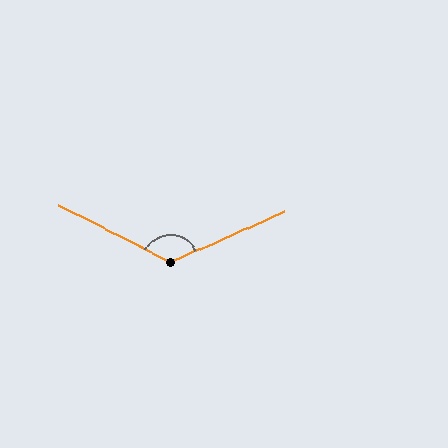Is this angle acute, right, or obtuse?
It is obtuse.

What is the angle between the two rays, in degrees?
Approximately 129 degrees.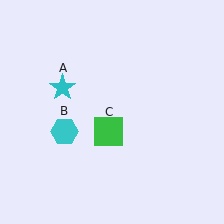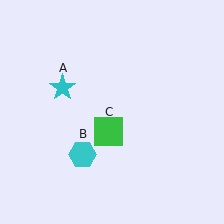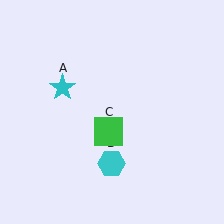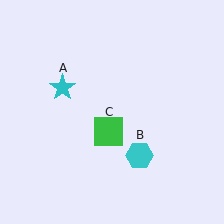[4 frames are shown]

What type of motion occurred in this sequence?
The cyan hexagon (object B) rotated counterclockwise around the center of the scene.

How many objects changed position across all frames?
1 object changed position: cyan hexagon (object B).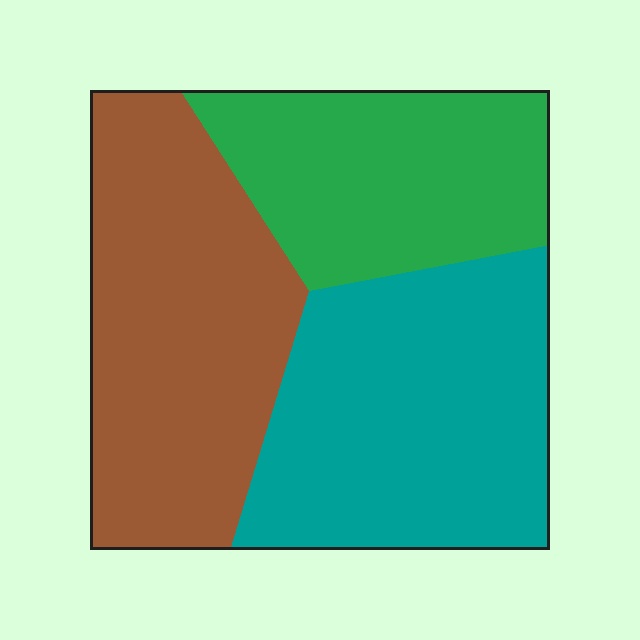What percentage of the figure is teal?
Teal takes up about three eighths (3/8) of the figure.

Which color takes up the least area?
Green, at roughly 25%.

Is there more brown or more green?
Brown.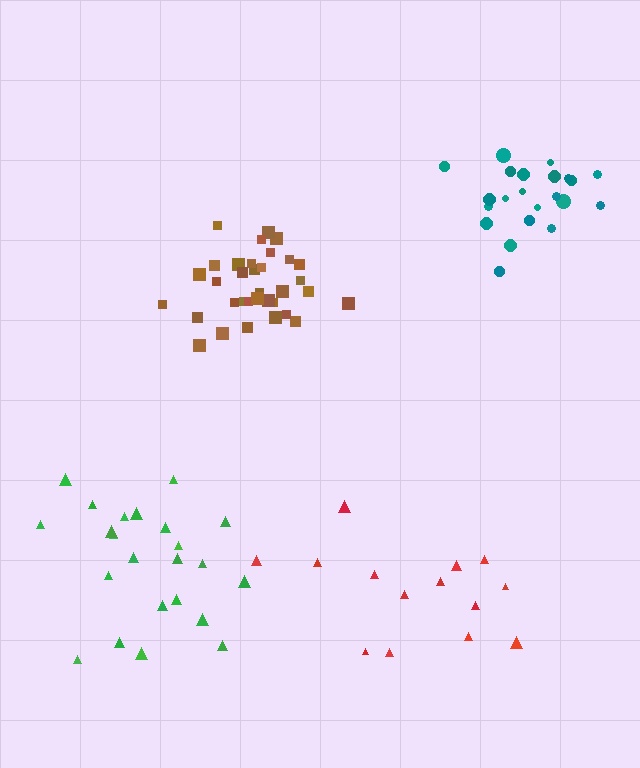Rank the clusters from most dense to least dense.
brown, teal, green, red.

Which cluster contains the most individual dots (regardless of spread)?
Brown (34).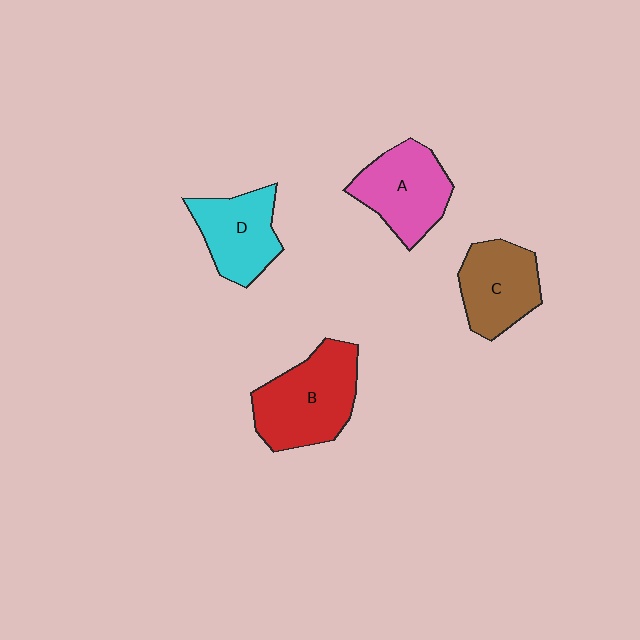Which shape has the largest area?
Shape B (red).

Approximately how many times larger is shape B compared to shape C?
Approximately 1.3 times.